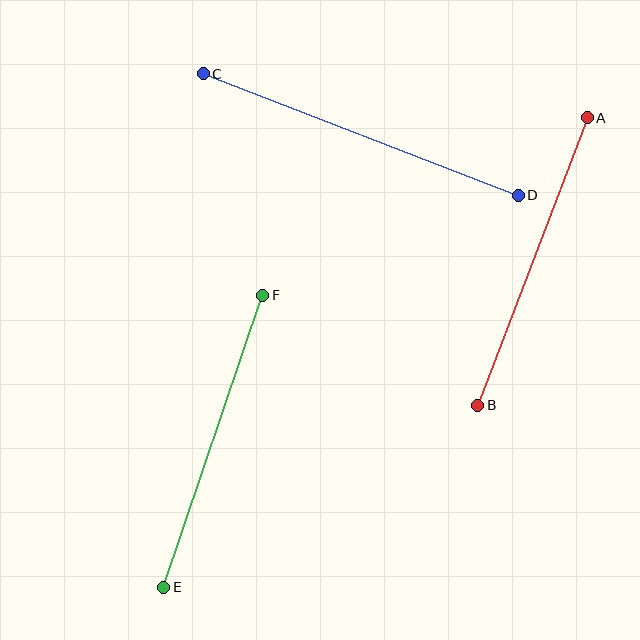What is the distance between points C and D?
The distance is approximately 338 pixels.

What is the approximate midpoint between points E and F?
The midpoint is at approximately (213, 441) pixels.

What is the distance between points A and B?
The distance is approximately 308 pixels.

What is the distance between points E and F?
The distance is approximately 308 pixels.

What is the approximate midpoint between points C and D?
The midpoint is at approximately (361, 135) pixels.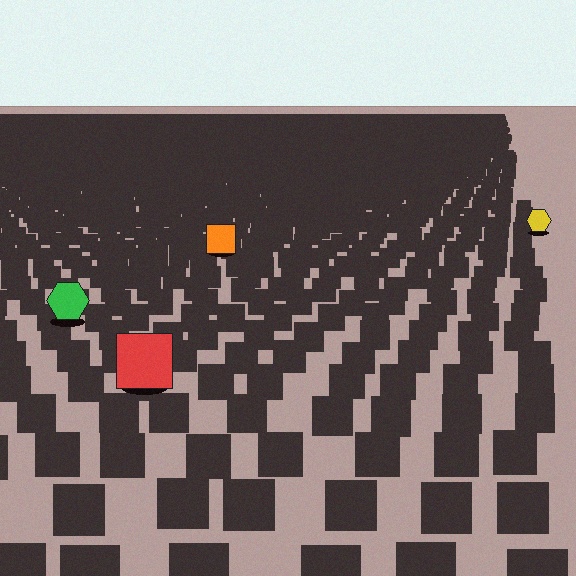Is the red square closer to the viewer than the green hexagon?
Yes. The red square is closer — you can tell from the texture gradient: the ground texture is coarser near it.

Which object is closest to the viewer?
The red square is closest. The texture marks near it are larger and more spread out.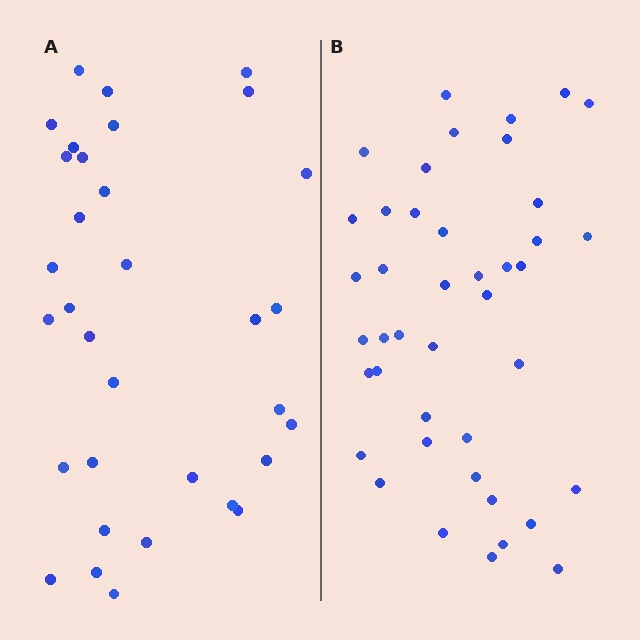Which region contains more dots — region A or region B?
Region B (the right region) has more dots.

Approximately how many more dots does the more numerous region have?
Region B has roughly 8 or so more dots than region A.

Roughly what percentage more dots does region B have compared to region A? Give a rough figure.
About 25% more.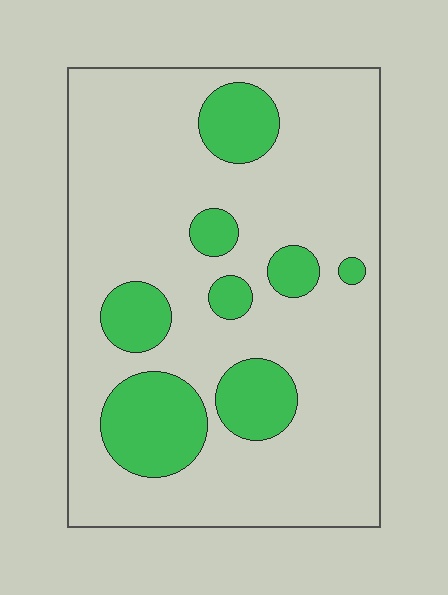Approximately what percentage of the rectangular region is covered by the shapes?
Approximately 20%.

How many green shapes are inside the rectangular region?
8.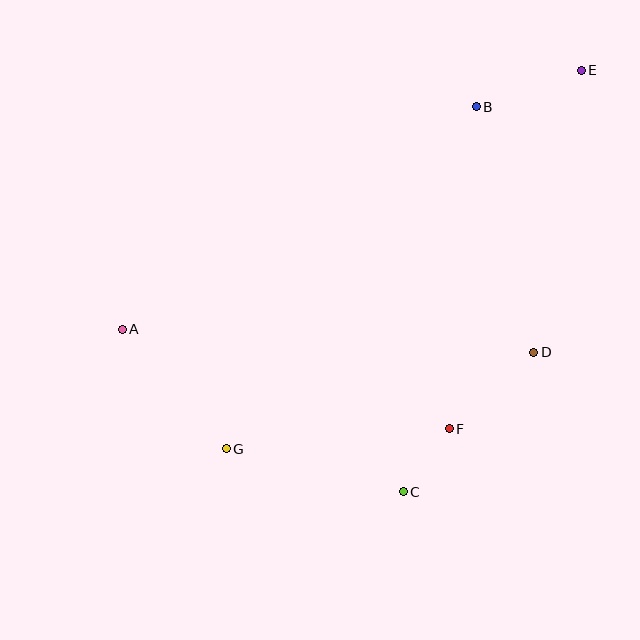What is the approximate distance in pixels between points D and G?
The distance between D and G is approximately 322 pixels.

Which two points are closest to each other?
Points C and F are closest to each other.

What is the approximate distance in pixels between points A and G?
The distance between A and G is approximately 158 pixels.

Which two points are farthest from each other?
Points A and E are farthest from each other.